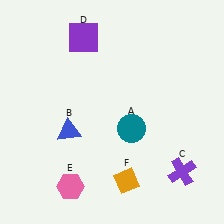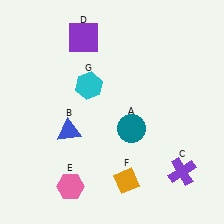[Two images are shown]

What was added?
A cyan hexagon (G) was added in Image 2.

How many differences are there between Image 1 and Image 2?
There is 1 difference between the two images.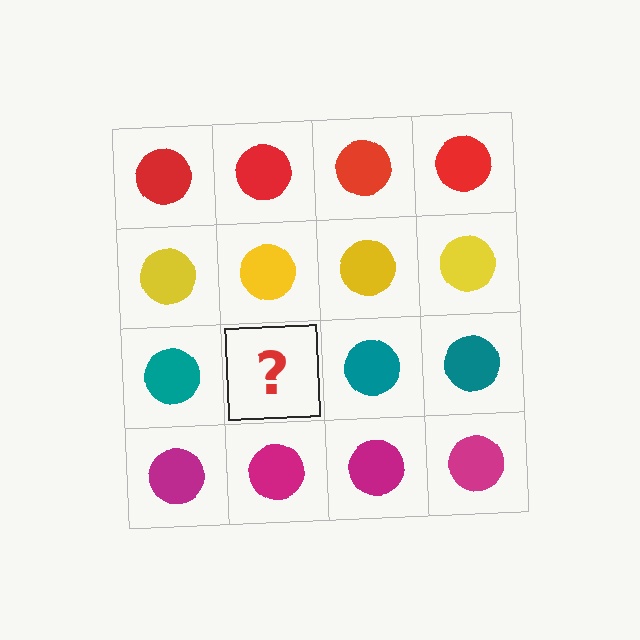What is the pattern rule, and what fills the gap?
The rule is that each row has a consistent color. The gap should be filled with a teal circle.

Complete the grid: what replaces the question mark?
The question mark should be replaced with a teal circle.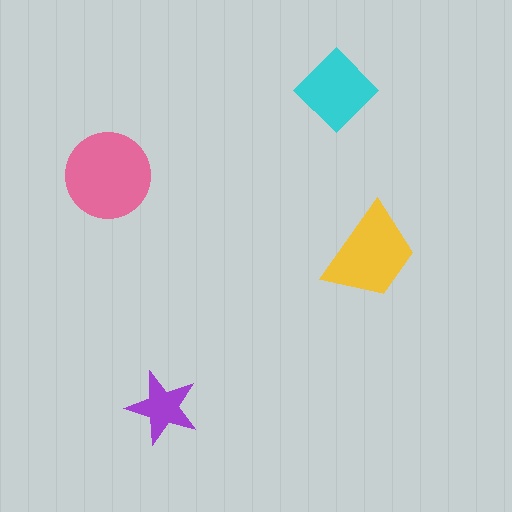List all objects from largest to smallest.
The pink circle, the yellow trapezoid, the cyan diamond, the purple star.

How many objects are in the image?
There are 4 objects in the image.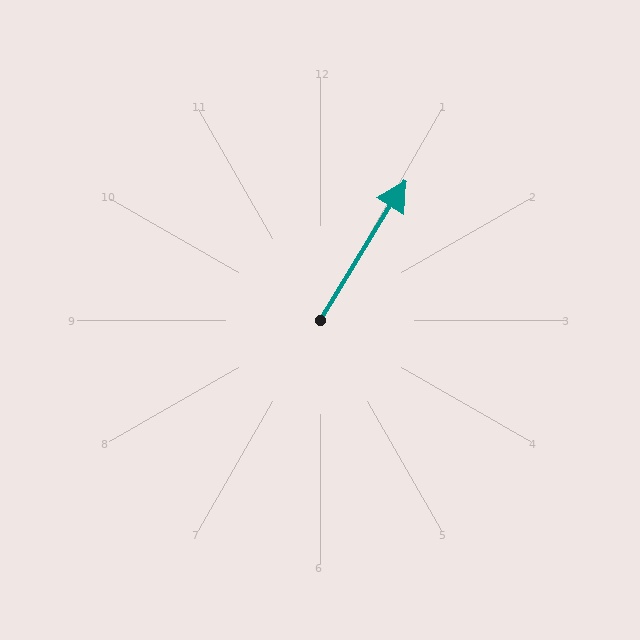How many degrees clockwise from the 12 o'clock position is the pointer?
Approximately 32 degrees.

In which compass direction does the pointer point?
Northeast.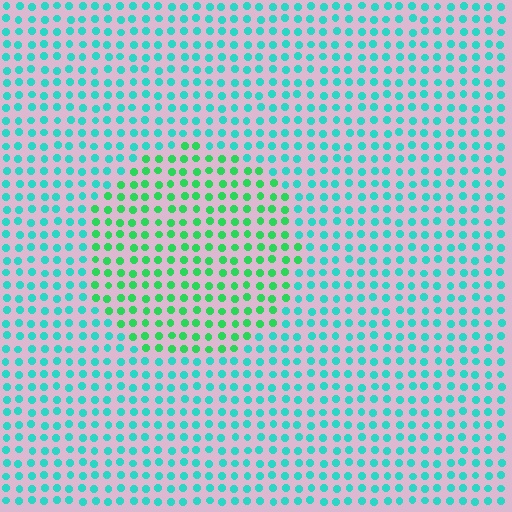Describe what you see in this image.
The image is filled with small cyan elements in a uniform arrangement. A circle-shaped region is visible where the elements are tinted to a slightly different hue, forming a subtle color boundary.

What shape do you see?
I see a circle.